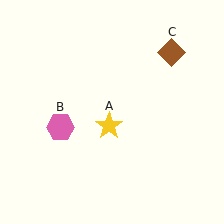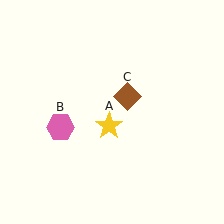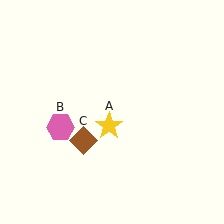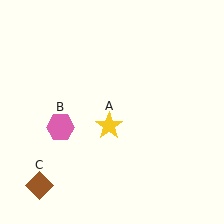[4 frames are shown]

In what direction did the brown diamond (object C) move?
The brown diamond (object C) moved down and to the left.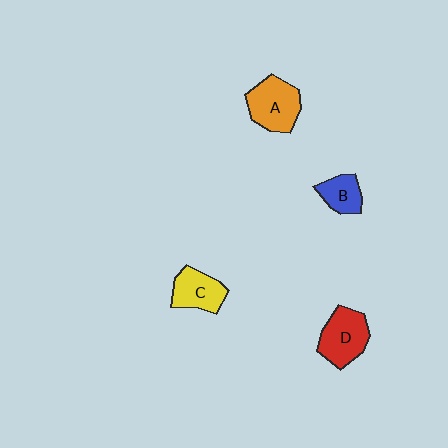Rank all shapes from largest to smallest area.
From largest to smallest: A (orange), D (red), C (yellow), B (blue).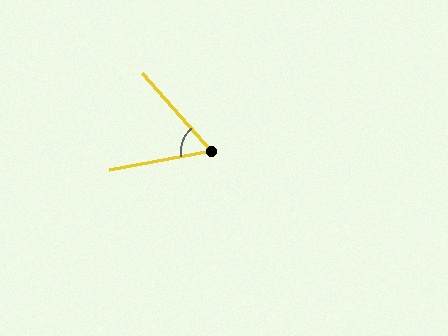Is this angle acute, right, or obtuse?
It is acute.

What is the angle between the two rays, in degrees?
Approximately 59 degrees.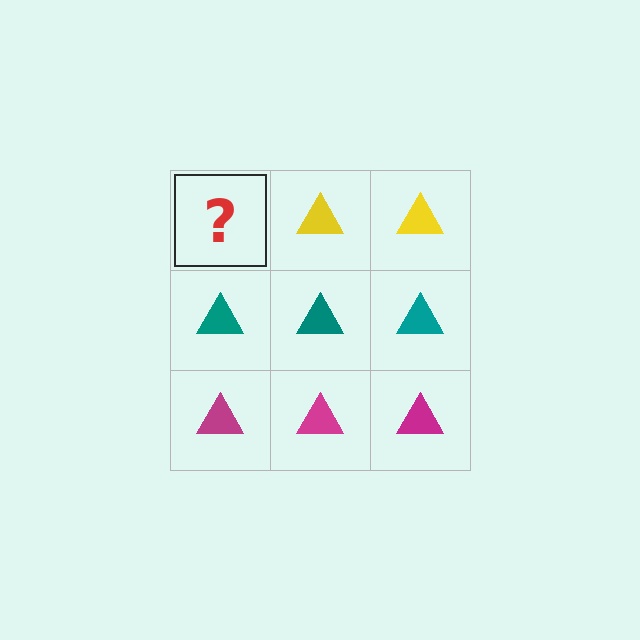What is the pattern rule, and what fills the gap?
The rule is that each row has a consistent color. The gap should be filled with a yellow triangle.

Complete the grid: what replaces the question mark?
The question mark should be replaced with a yellow triangle.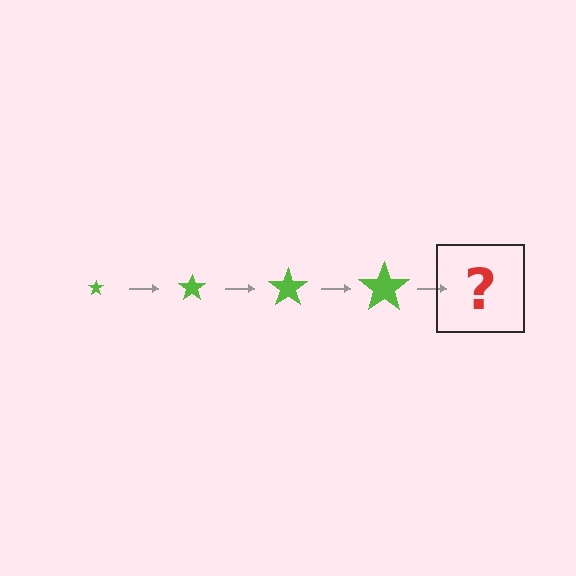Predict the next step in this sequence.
The next step is a lime star, larger than the previous one.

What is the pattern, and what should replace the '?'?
The pattern is that the star gets progressively larger each step. The '?' should be a lime star, larger than the previous one.